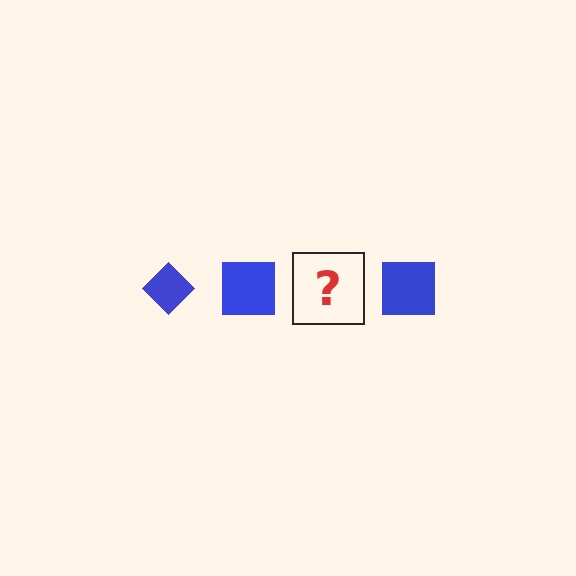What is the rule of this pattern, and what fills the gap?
The rule is that the pattern cycles through diamond, square shapes in blue. The gap should be filled with a blue diamond.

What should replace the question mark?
The question mark should be replaced with a blue diamond.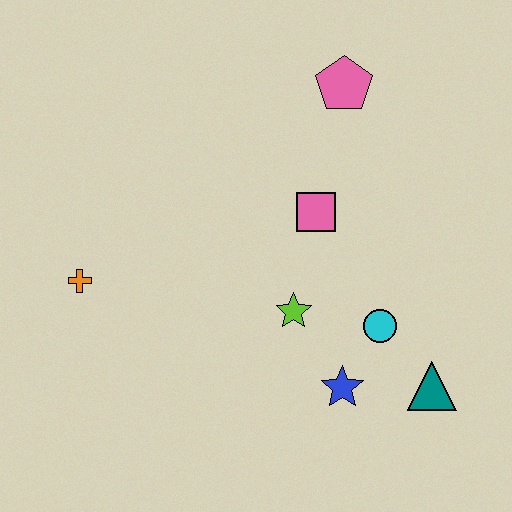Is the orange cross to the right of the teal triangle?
No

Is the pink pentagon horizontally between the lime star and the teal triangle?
Yes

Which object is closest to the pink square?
The lime star is closest to the pink square.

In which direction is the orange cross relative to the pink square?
The orange cross is to the left of the pink square.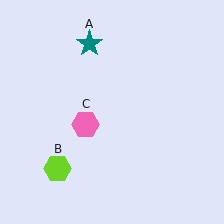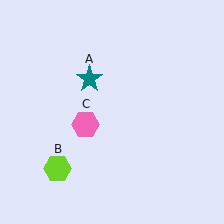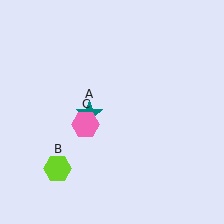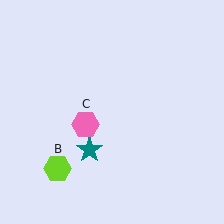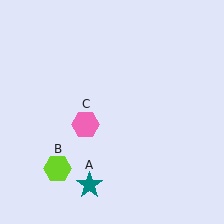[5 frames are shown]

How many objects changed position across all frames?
1 object changed position: teal star (object A).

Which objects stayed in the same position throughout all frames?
Lime hexagon (object B) and pink hexagon (object C) remained stationary.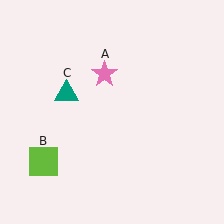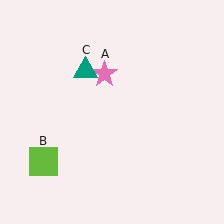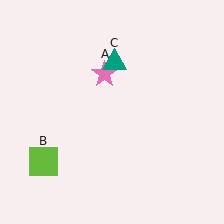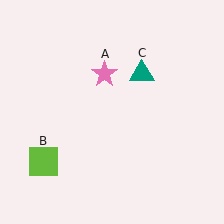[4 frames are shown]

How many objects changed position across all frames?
1 object changed position: teal triangle (object C).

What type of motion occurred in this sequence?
The teal triangle (object C) rotated clockwise around the center of the scene.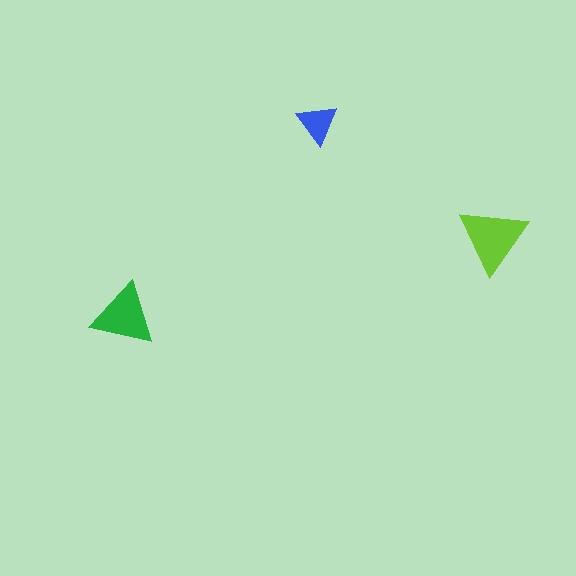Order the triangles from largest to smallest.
the lime one, the green one, the blue one.